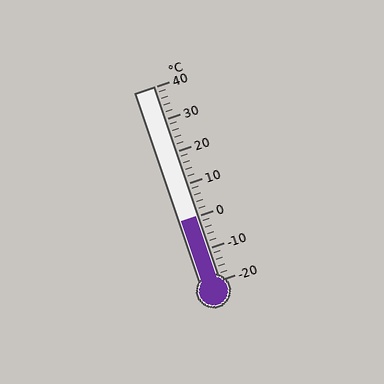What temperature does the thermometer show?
The thermometer shows approximately 0°C.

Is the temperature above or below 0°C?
The temperature is at 0°C.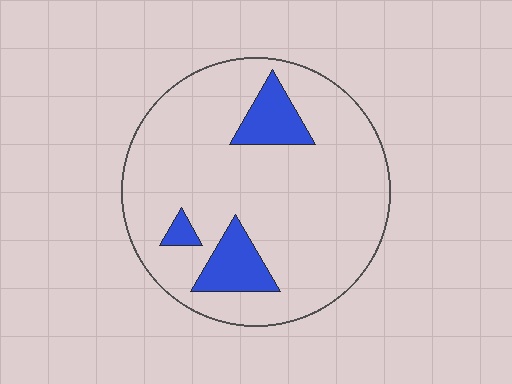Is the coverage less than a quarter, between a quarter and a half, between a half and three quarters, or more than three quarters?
Less than a quarter.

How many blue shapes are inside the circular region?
3.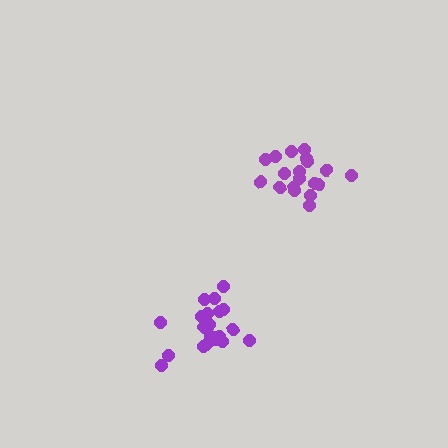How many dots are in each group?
Group 1: 21 dots, Group 2: 19 dots (40 total).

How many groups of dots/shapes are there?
There are 2 groups.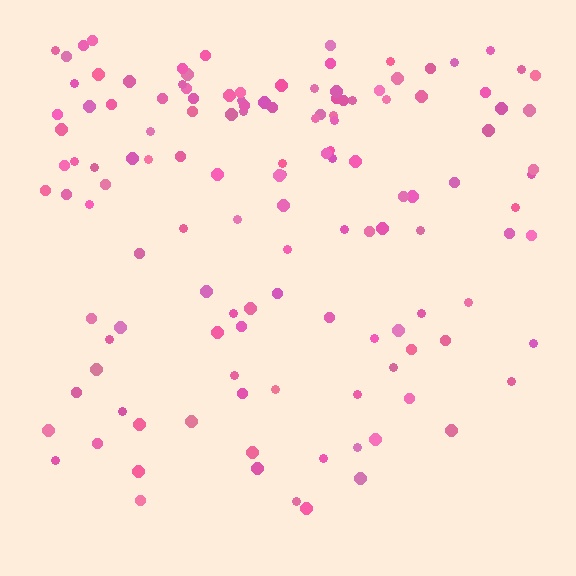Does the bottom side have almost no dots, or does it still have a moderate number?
Still a moderate number, just noticeably fewer than the top.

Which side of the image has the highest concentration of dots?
The top.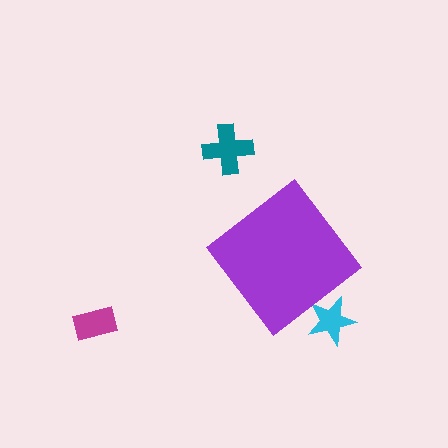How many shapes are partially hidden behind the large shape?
1 shape is partially hidden.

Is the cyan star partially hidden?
Yes, the cyan star is partially hidden behind the purple diamond.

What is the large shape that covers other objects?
A purple diamond.